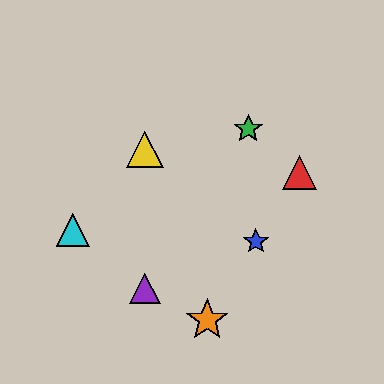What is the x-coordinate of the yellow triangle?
The yellow triangle is at x≈145.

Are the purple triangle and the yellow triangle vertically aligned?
Yes, both are at x≈145.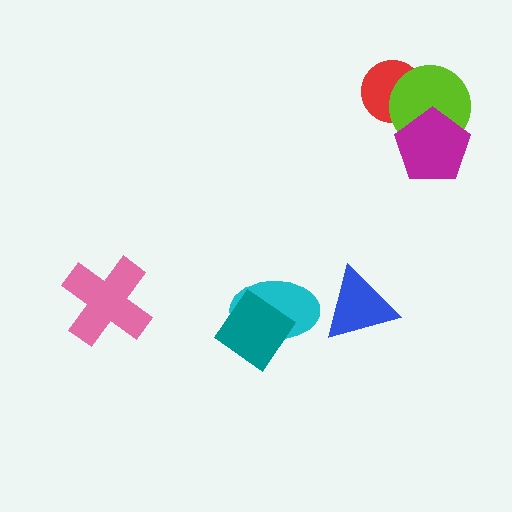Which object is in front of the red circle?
The lime circle is in front of the red circle.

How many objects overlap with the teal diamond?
1 object overlaps with the teal diamond.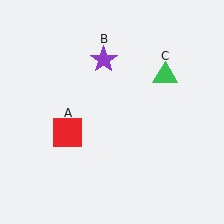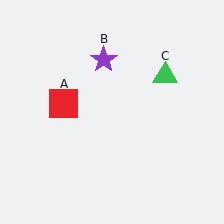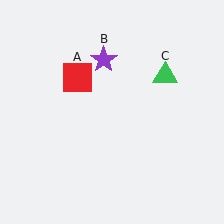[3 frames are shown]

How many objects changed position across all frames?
1 object changed position: red square (object A).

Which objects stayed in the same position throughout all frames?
Purple star (object B) and green triangle (object C) remained stationary.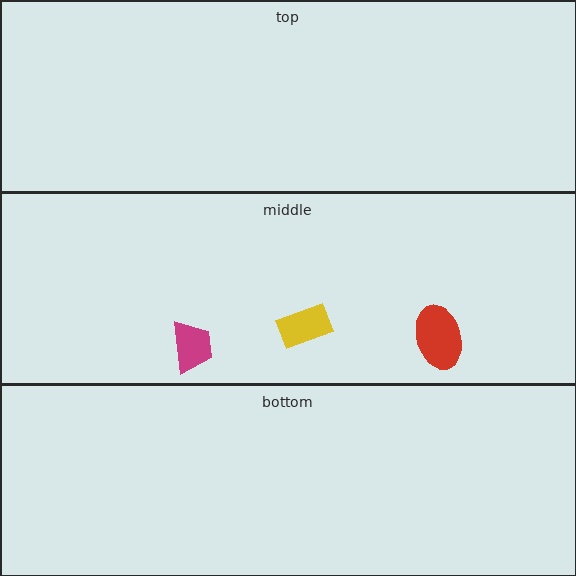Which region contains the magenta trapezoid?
The middle region.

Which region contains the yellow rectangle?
The middle region.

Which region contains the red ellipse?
The middle region.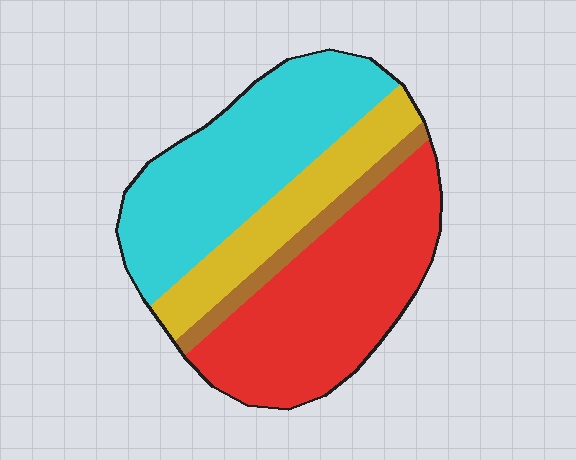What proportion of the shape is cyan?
Cyan takes up about three eighths (3/8) of the shape.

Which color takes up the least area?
Brown, at roughly 5%.